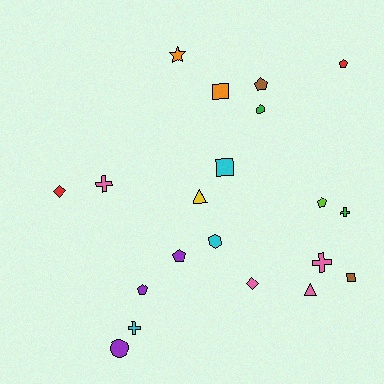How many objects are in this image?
There are 20 objects.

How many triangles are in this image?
There are 2 triangles.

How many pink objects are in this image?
There are 4 pink objects.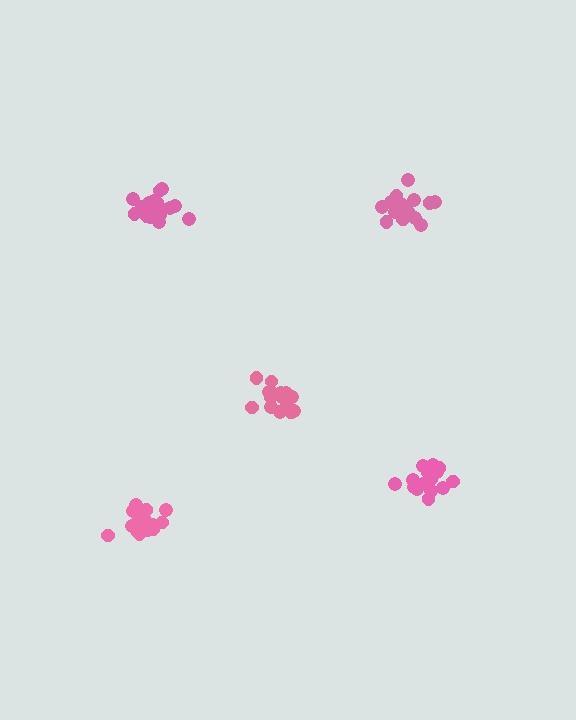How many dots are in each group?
Group 1: 20 dots, Group 2: 18 dots, Group 3: 17 dots, Group 4: 20 dots, Group 5: 16 dots (91 total).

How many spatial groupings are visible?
There are 5 spatial groupings.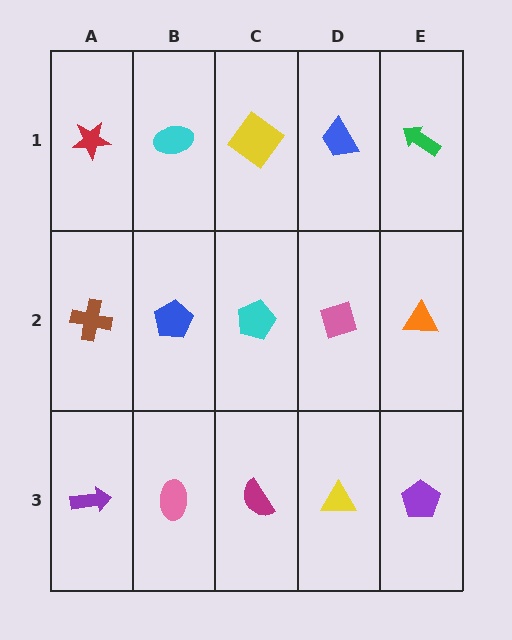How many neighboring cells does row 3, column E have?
2.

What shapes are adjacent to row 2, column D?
A blue trapezoid (row 1, column D), a yellow triangle (row 3, column D), a cyan pentagon (row 2, column C), an orange triangle (row 2, column E).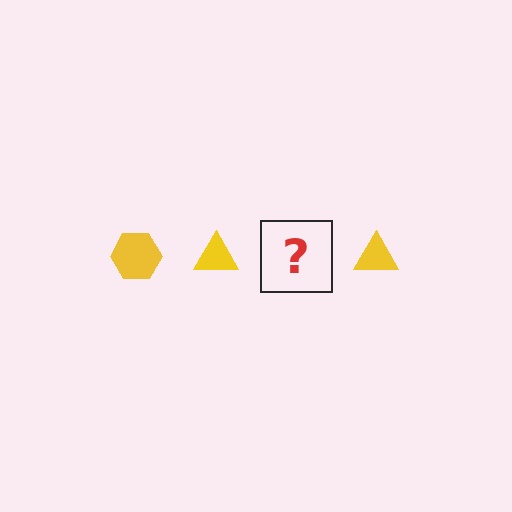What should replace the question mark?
The question mark should be replaced with a yellow hexagon.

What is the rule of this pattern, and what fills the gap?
The rule is that the pattern cycles through hexagon, triangle shapes in yellow. The gap should be filled with a yellow hexagon.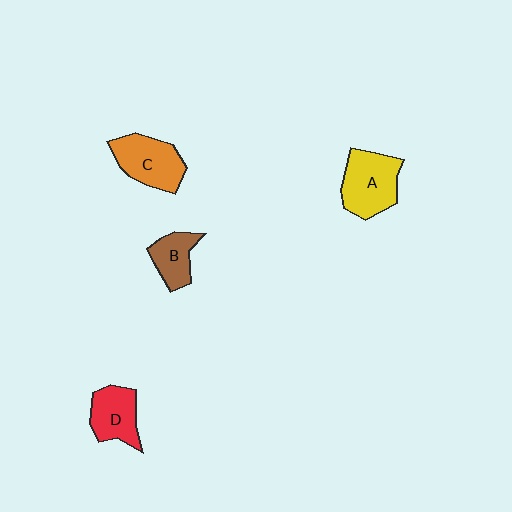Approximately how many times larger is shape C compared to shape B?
Approximately 1.5 times.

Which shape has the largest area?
Shape A (yellow).